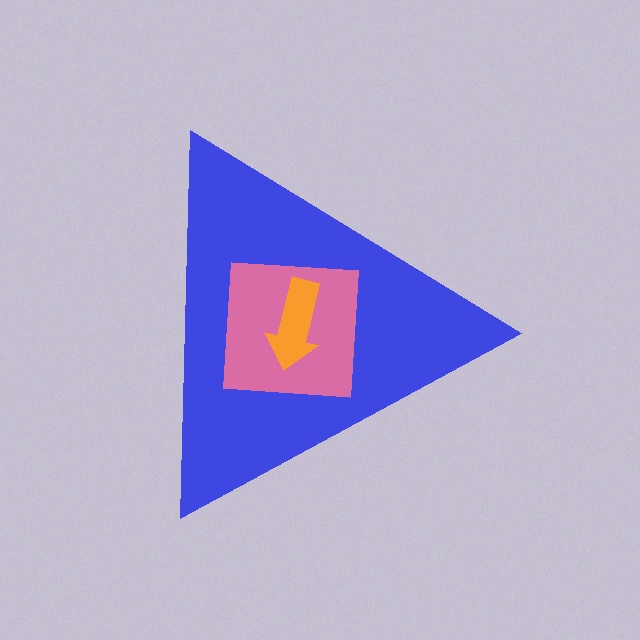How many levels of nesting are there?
3.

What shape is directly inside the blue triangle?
The pink square.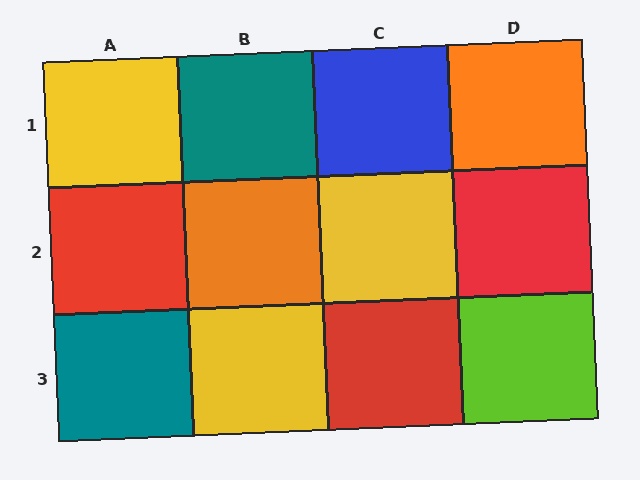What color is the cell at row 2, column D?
Red.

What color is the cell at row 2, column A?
Red.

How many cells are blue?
1 cell is blue.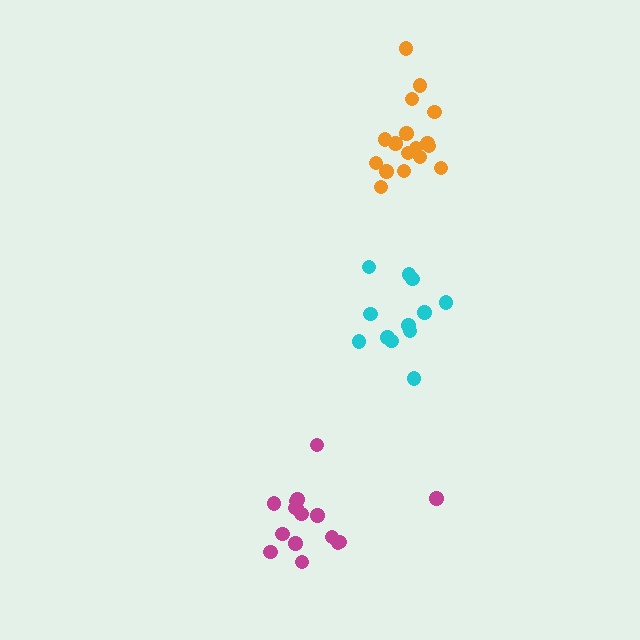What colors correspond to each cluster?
The clusters are colored: magenta, orange, cyan.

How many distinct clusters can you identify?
There are 3 distinct clusters.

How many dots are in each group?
Group 1: 16 dots, Group 2: 17 dots, Group 3: 12 dots (45 total).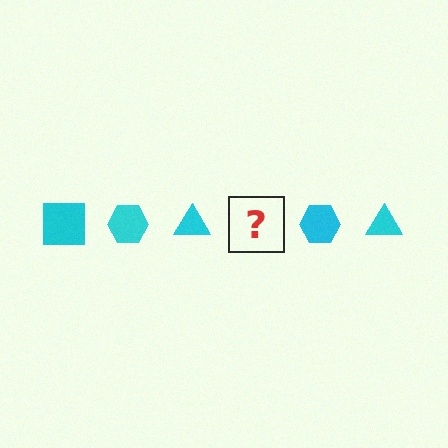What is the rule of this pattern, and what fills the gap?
The rule is that the pattern cycles through square, hexagon, triangle shapes in cyan. The gap should be filled with a cyan square.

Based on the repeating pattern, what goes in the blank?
The blank should be a cyan square.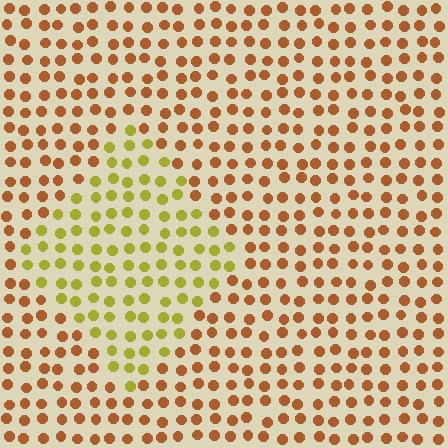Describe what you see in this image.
The image is filled with small brown elements in a uniform arrangement. A diamond-shaped region is visible where the elements are tinted to a slightly different hue, forming a subtle color boundary.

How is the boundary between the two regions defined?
The boundary is defined purely by a slight shift in hue (about 42 degrees). Spacing, size, and orientation are identical on both sides.